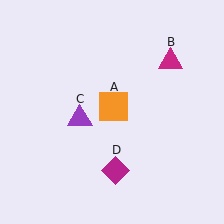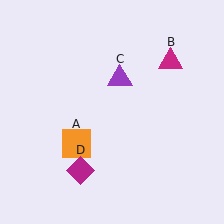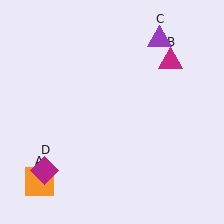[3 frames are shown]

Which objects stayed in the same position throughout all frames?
Magenta triangle (object B) remained stationary.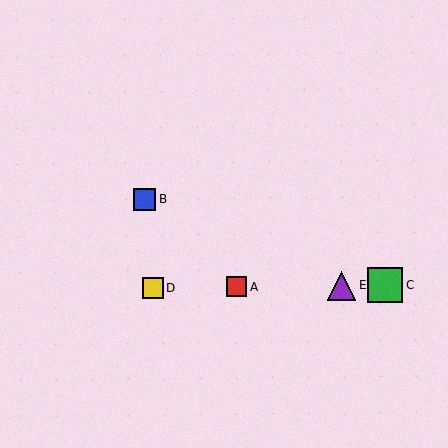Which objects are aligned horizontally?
Objects A, C, D, E are aligned horizontally.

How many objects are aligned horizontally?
4 objects (A, C, D, E) are aligned horizontally.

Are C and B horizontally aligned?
No, C is at y≈285 and B is at y≈199.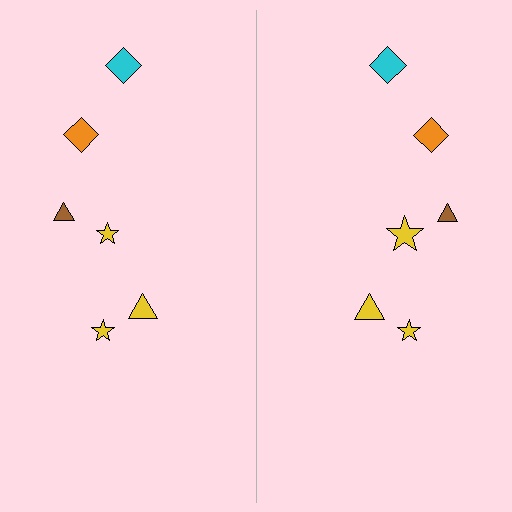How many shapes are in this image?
There are 12 shapes in this image.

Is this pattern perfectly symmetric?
No, the pattern is not perfectly symmetric. The yellow star on the right side has a different size than its mirror counterpart.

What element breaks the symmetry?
The yellow star on the right side has a different size than its mirror counterpart.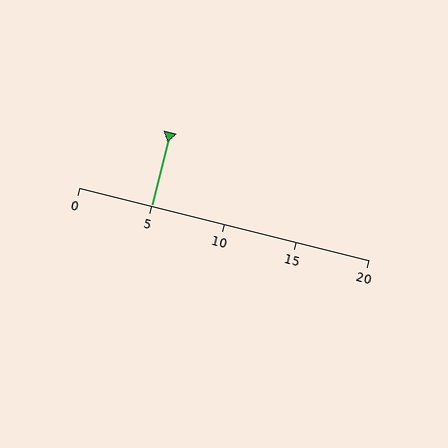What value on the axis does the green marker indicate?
The marker indicates approximately 5.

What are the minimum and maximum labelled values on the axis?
The axis runs from 0 to 20.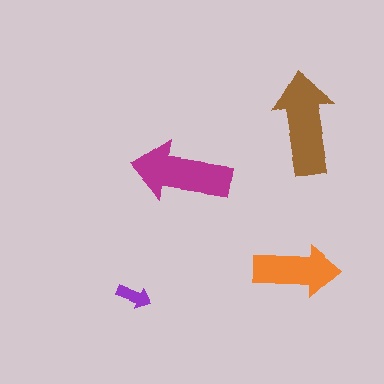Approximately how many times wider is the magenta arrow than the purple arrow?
About 3 times wider.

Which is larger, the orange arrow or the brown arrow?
The brown one.